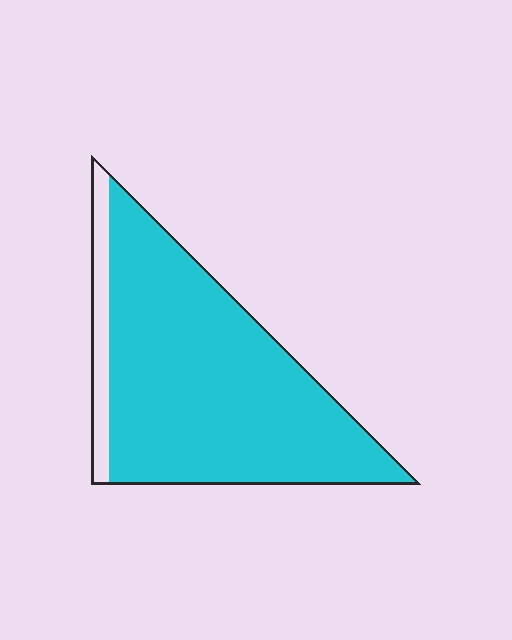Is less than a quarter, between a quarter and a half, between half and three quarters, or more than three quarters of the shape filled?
More than three quarters.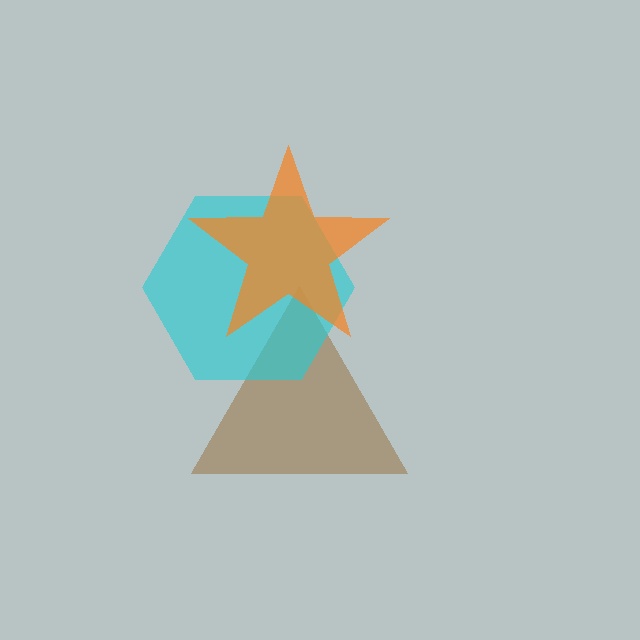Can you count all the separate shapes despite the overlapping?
Yes, there are 3 separate shapes.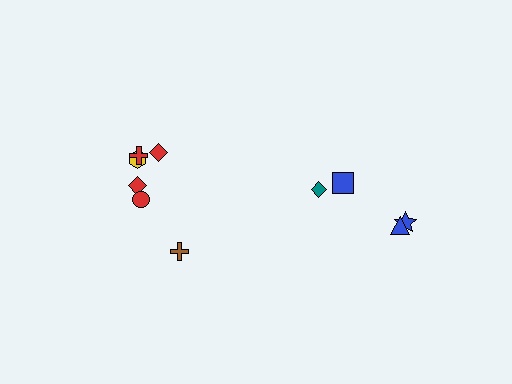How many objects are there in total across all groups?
There are 10 objects.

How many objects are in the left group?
There are 6 objects.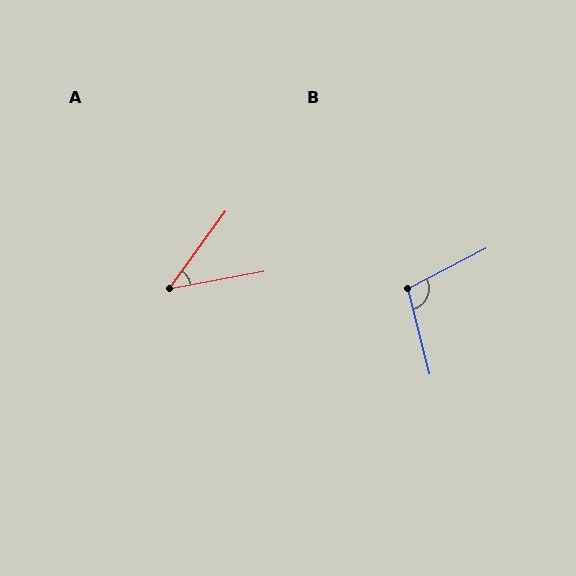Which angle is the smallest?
A, at approximately 43 degrees.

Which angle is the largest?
B, at approximately 103 degrees.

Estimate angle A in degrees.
Approximately 43 degrees.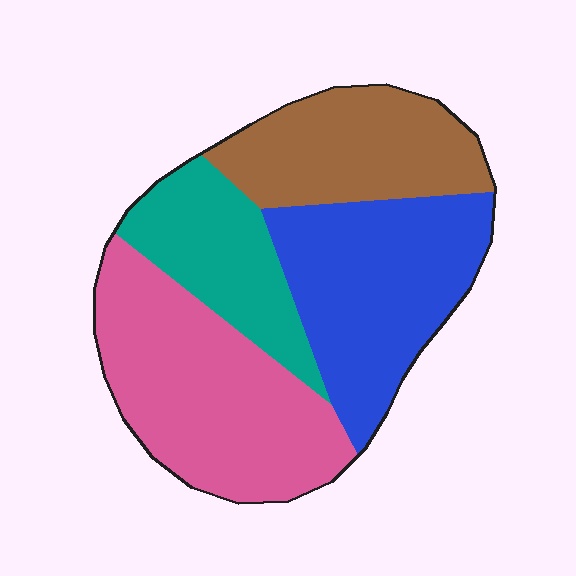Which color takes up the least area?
Teal, at roughly 15%.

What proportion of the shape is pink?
Pink takes up between a sixth and a third of the shape.